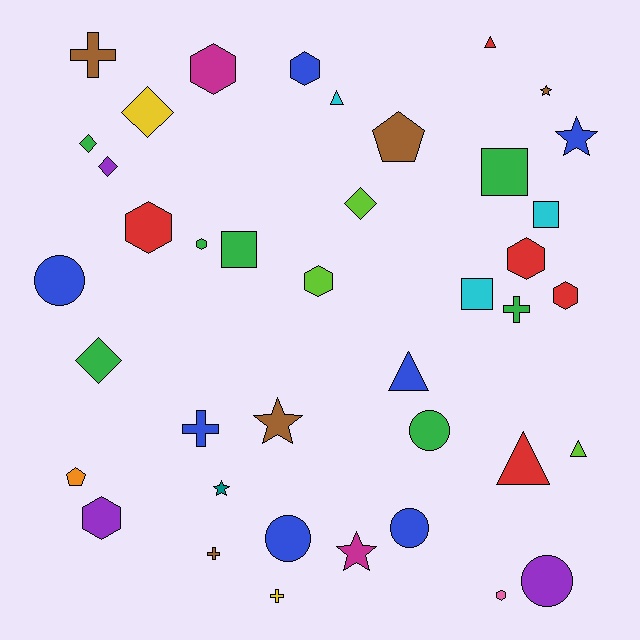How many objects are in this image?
There are 40 objects.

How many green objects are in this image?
There are 7 green objects.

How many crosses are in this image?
There are 5 crosses.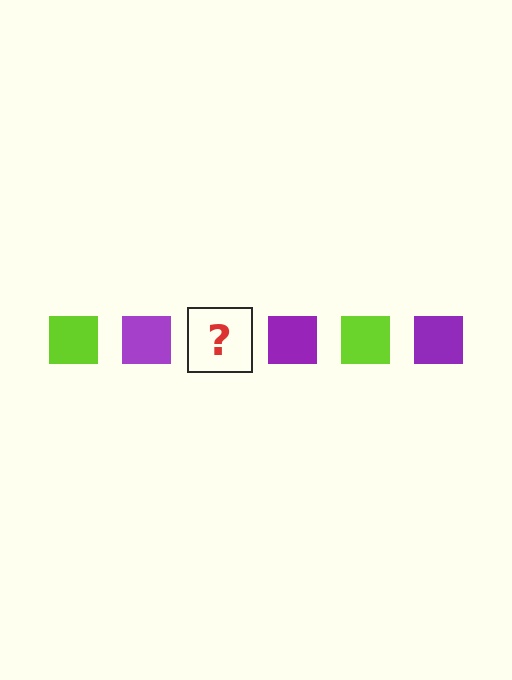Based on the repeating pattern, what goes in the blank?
The blank should be a lime square.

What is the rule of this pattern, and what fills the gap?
The rule is that the pattern cycles through lime, purple squares. The gap should be filled with a lime square.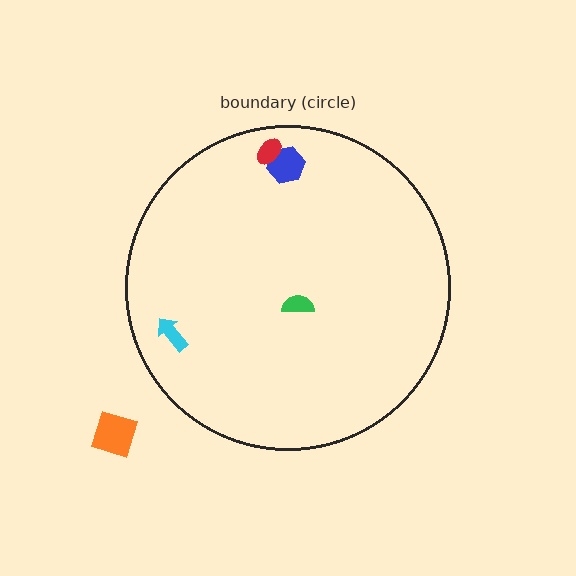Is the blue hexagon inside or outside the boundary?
Inside.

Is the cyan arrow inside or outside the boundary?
Inside.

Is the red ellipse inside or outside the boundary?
Inside.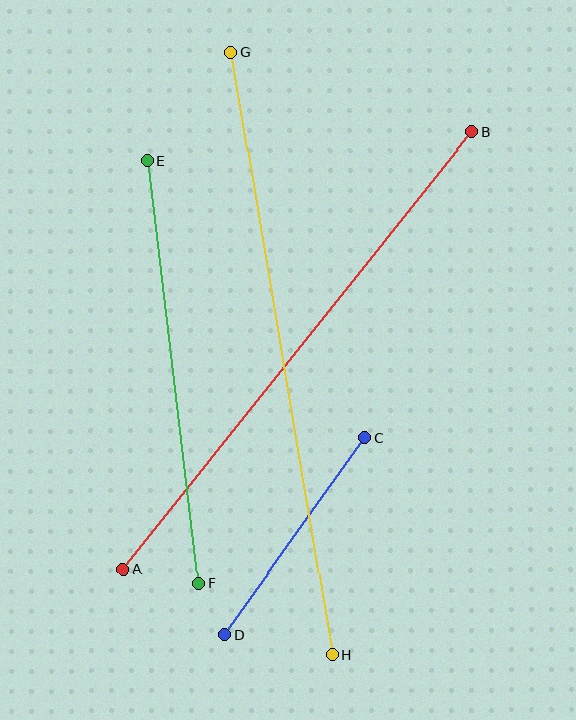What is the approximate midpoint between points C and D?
The midpoint is at approximately (295, 536) pixels.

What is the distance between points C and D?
The distance is approximately 243 pixels.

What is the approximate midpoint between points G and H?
The midpoint is at approximately (281, 354) pixels.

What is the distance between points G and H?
The distance is approximately 611 pixels.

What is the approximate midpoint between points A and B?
The midpoint is at approximately (298, 351) pixels.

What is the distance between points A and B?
The distance is approximately 561 pixels.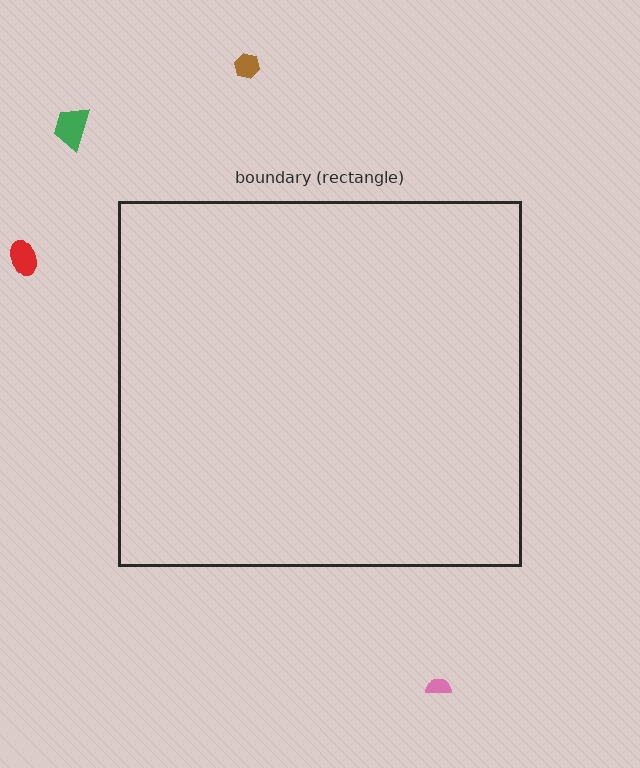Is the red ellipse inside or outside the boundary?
Outside.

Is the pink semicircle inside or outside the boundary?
Outside.